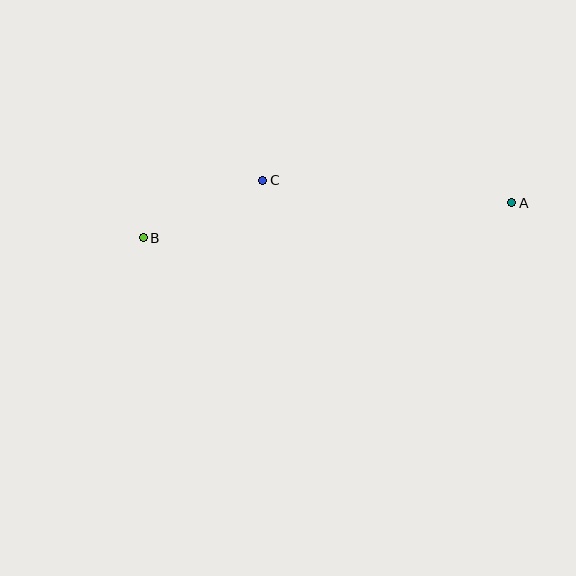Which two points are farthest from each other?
Points A and B are farthest from each other.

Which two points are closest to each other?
Points B and C are closest to each other.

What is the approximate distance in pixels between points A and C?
The distance between A and C is approximately 250 pixels.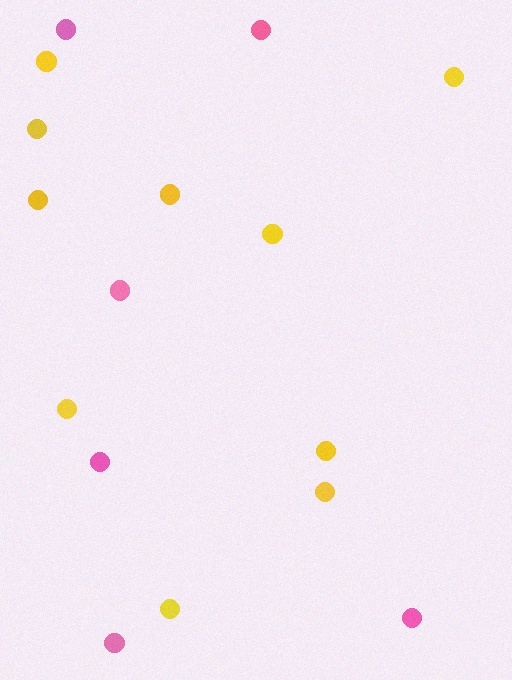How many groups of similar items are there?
There are 2 groups: one group of yellow circles (10) and one group of pink circles (6).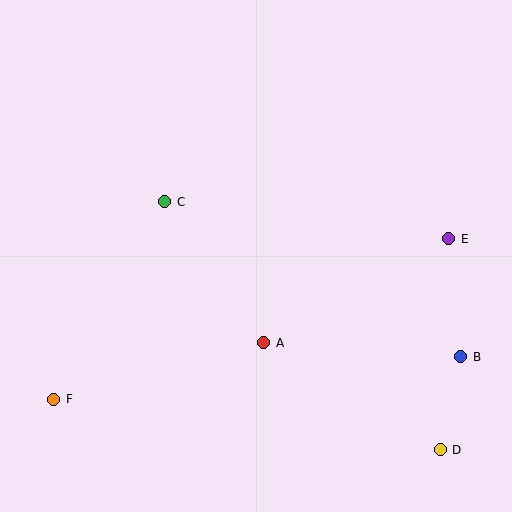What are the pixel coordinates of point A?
Point A is at (264, 343).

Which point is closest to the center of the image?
Point A at (264, 343) is closest to the center.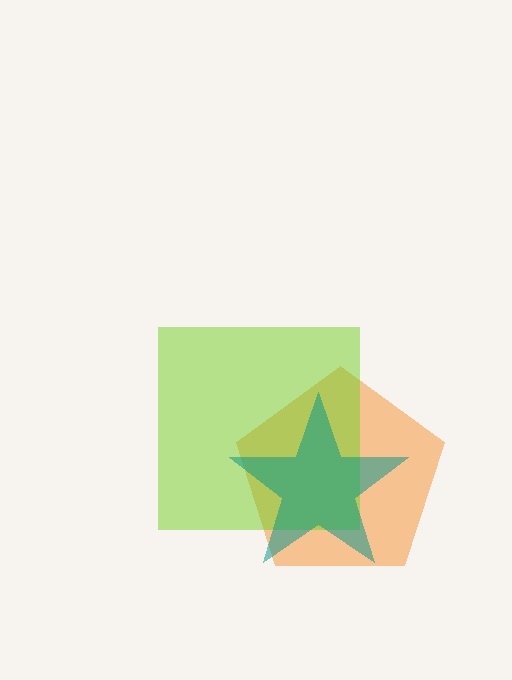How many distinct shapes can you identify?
There are 3 distinct shapes: an orange pentagon, a lime square, a teal star.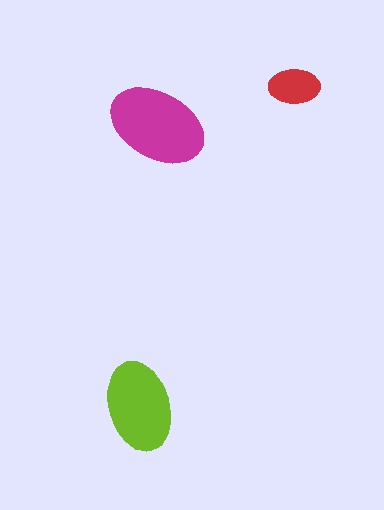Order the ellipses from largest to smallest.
the magenta one, the lime one, the red one.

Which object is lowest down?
The lime ellipse is bottommost.